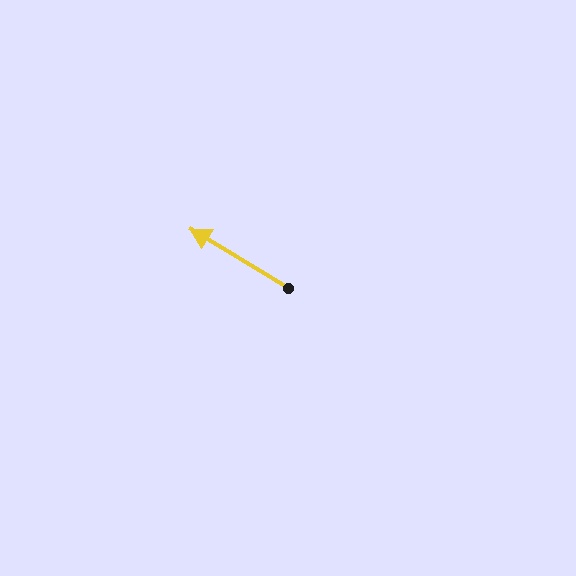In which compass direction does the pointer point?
Northwest.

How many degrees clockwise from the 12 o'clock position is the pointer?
Approximately 301 degrees.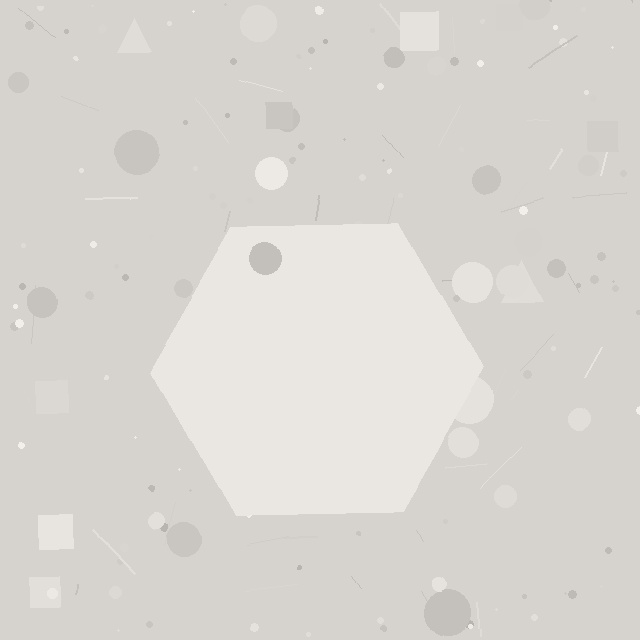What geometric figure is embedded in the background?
A hexagon is embedded in the background.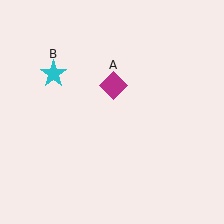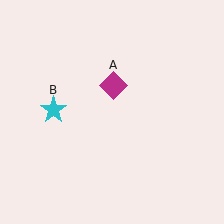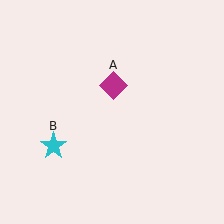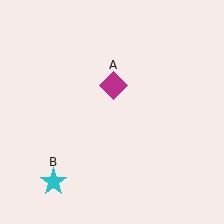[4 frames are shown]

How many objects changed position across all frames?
1 object changed position: cyan star (object B).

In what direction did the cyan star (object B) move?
The cyan star (object B) moved down.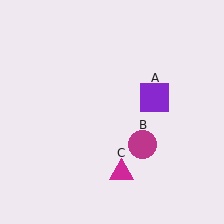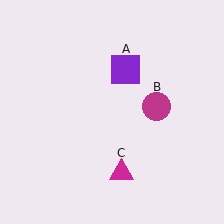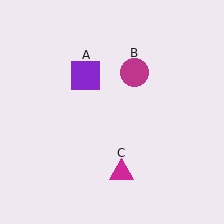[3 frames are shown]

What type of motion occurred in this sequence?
The purple square (object A), magenta circle (object B) rotated counterclockwise around the center of the scene.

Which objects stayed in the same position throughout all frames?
Magenta triangle (object C) remained stationary.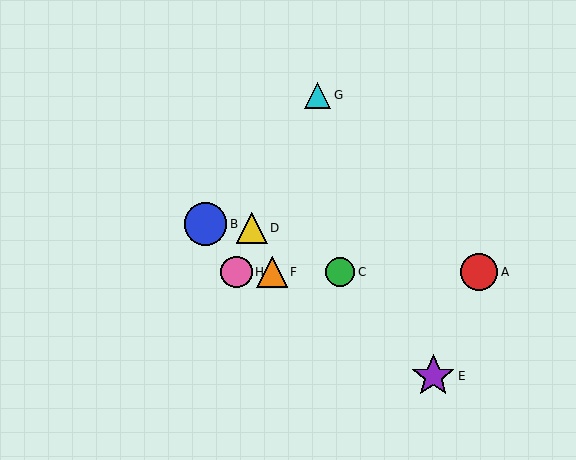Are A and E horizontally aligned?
No, A is at y≈272 and E is at y≈376.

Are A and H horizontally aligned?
Yes, both are at y≈272.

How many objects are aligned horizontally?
4 objects (A, C, F, H) are aligned horizontally.